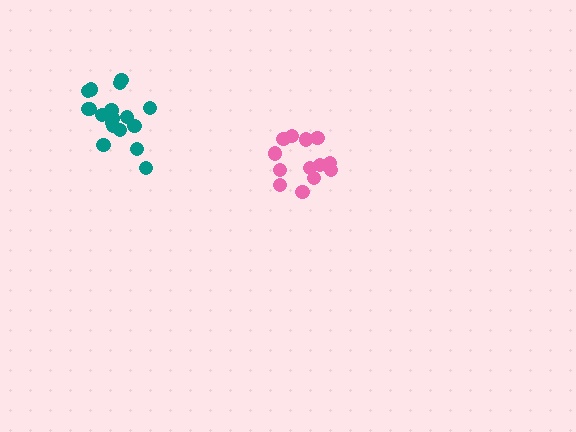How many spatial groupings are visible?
There are 2 spatial groupings.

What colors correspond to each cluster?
The clusters are colored: pink, teal.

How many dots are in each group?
Group 1: 13 dots, Group 2: 18 dots (31 total).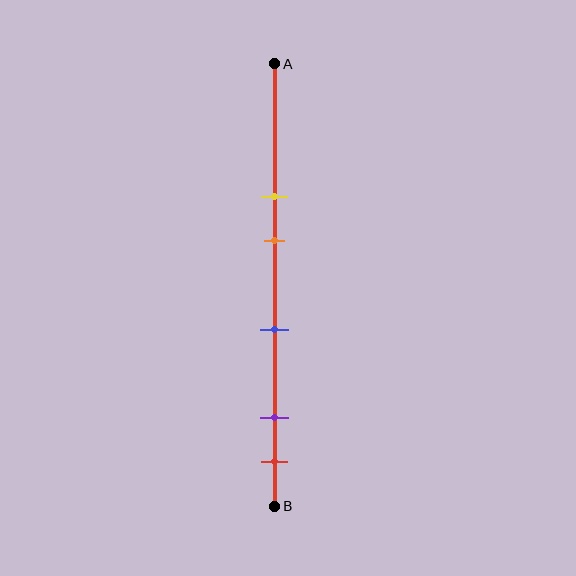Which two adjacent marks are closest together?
The purple and red marks are the closest adjacent pair.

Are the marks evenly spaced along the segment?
No, the marks are not evenly spaced.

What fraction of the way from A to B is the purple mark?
The purple mark is approximately 80% (0.8) of the way from A to B.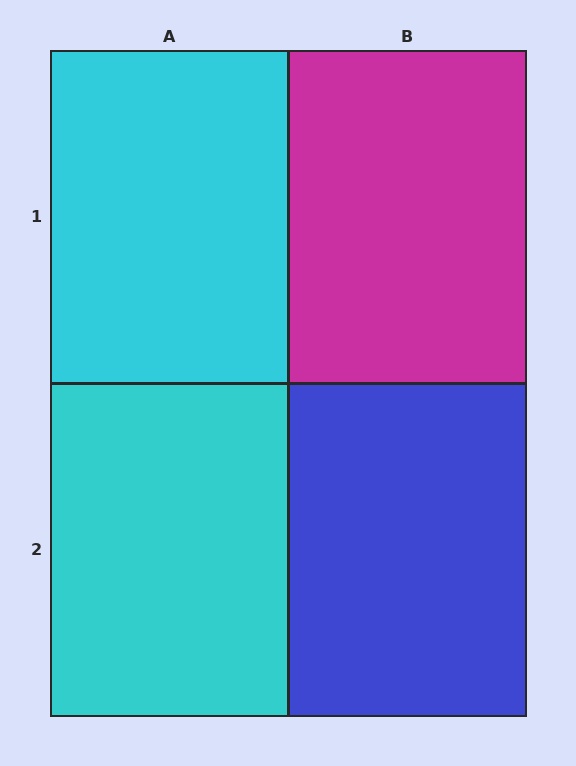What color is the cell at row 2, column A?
Cyan.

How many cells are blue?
1 cell is blue.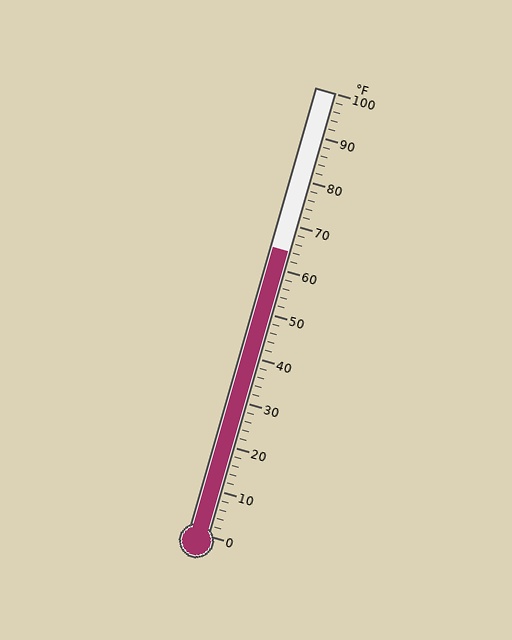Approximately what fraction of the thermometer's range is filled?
The thermometer is filled to approximately 65% of its range.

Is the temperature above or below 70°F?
The temperature is below 70°F.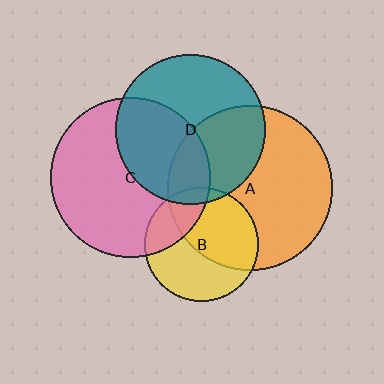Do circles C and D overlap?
Yes.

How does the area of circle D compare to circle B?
Approximately 1.8 times.